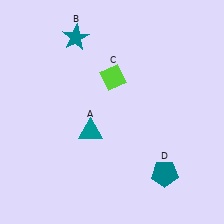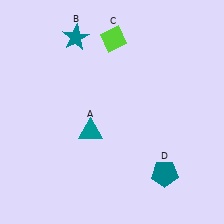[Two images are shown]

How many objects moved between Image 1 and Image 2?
1 object moved between the two images.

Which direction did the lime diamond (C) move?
The lime diamond (C) moved up.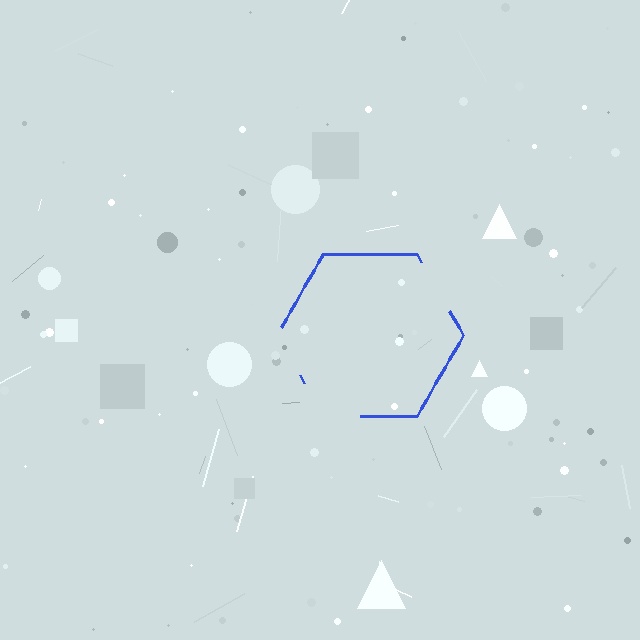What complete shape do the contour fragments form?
The contour fragments form a hexagon.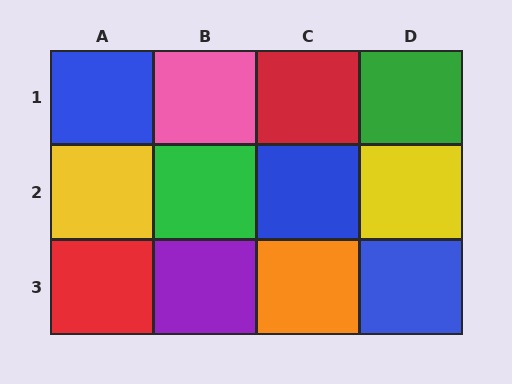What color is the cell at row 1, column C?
Red.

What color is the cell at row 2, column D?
Yellow.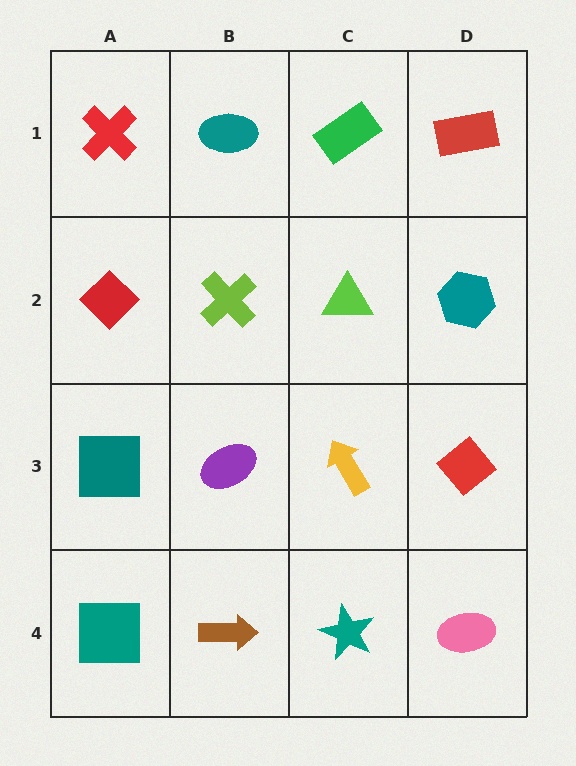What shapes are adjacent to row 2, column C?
A green rectangle (row 1, column C), a yellow arrow (row 3, column C), a lime cross (row 2, column B), a teal hexagon (row 2, column D).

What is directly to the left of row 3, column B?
A teal square.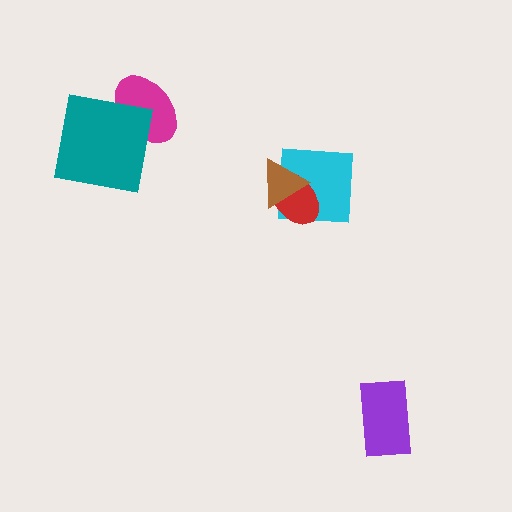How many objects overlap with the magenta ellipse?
1 object overlaps with the magenta ellipse.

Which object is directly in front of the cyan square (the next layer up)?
The red ellipse is directly in front of the cyan square.